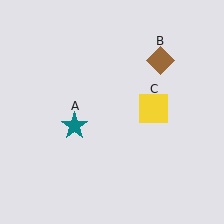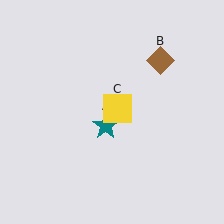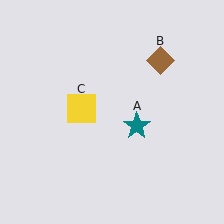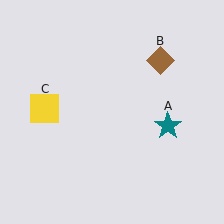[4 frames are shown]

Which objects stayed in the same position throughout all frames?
Brown diamond (object B) remained stationary.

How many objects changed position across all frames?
2 objects changed position: teal star (object A), yellow square (object C).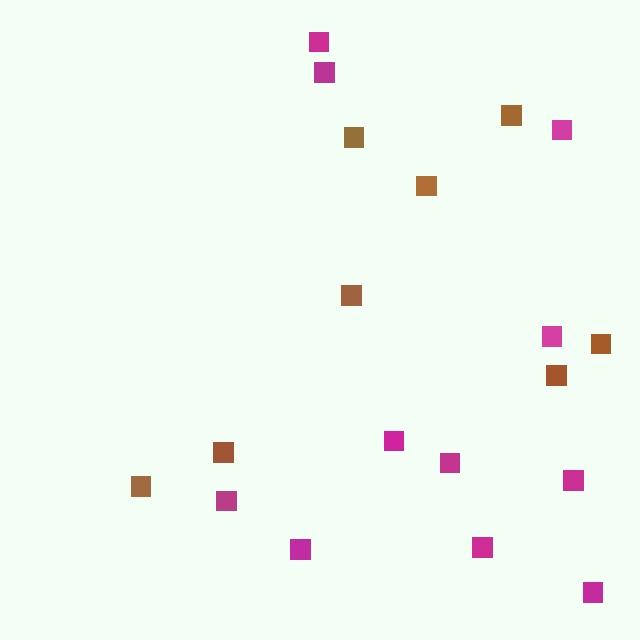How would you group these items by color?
There are 2 groups: one group of magenta squares (11) and one group of brown squares (8).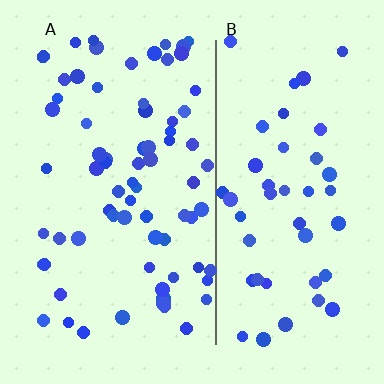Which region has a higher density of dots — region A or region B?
A (the left).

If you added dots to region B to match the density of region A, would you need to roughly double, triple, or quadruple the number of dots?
Approximately double.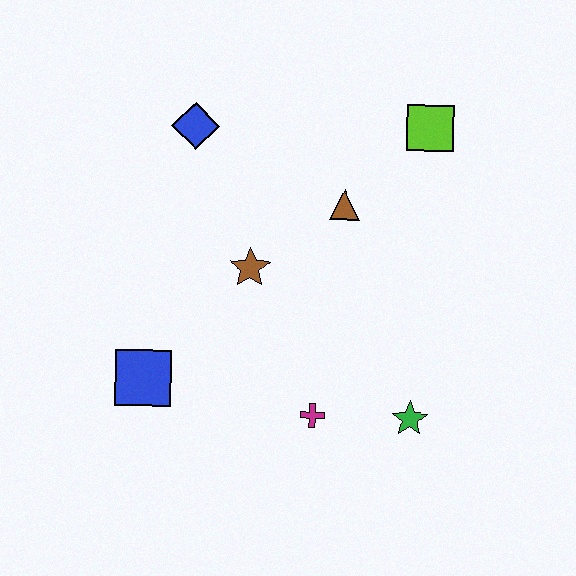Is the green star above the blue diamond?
No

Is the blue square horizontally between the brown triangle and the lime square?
No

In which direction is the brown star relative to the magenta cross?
The brown star is above the magenta cross.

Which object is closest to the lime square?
The brown triangle is closest to the lime square.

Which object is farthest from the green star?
The blue diamond is farthest from the green star.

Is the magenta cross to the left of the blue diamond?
No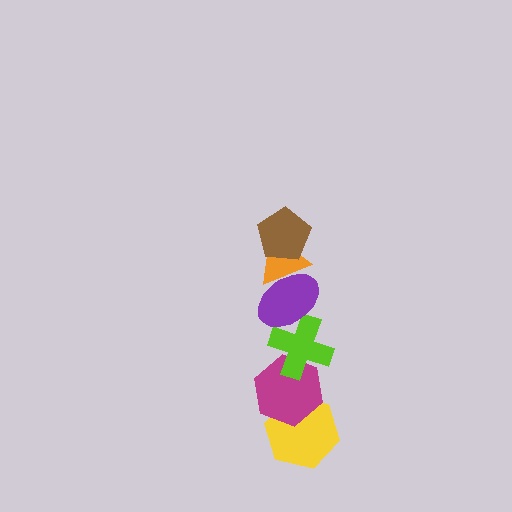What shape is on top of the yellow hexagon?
The magenta hexagon is on top of the yellow hexagon.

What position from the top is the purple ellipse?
The purple ellipse is 3rd from the top.